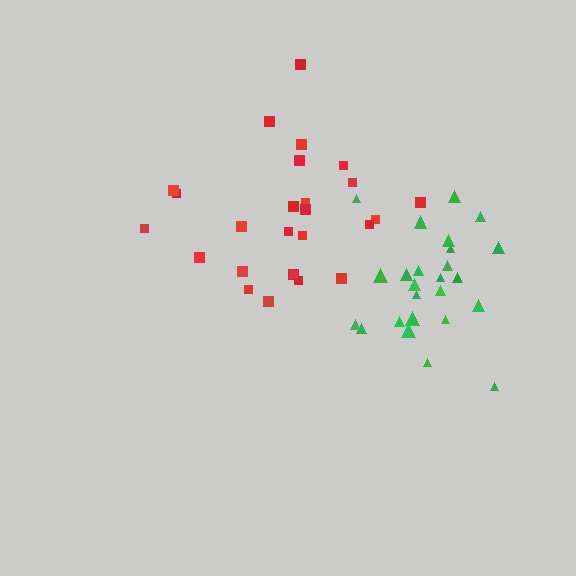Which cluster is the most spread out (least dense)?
Red.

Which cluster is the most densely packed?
Green.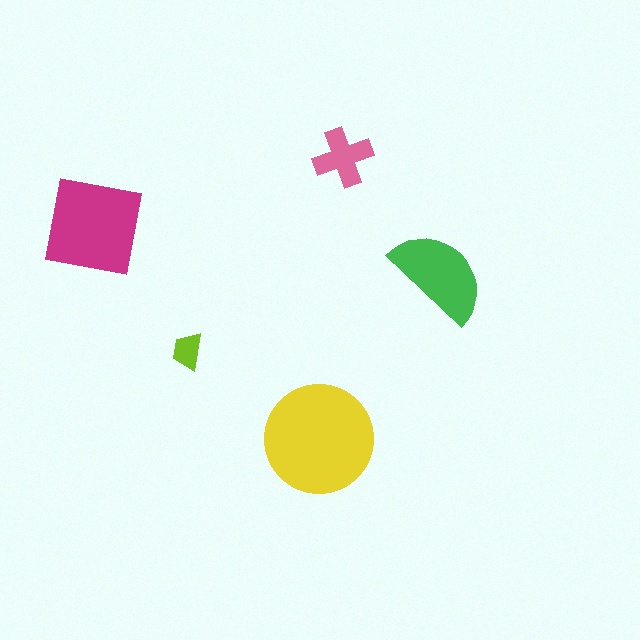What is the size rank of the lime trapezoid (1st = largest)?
5th.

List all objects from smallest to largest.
The lime trapezoid, the pink cross, the green semicircle, the magenta square, the yellow circle.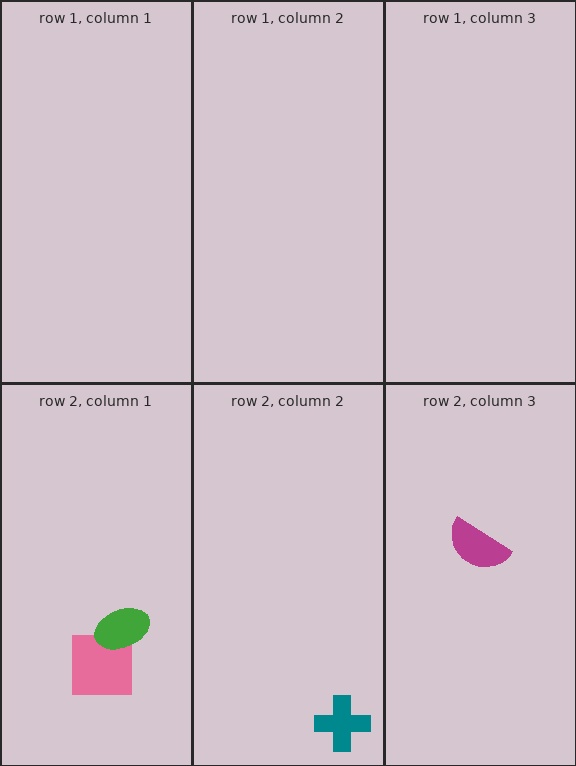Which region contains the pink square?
The row 2, column 1 region.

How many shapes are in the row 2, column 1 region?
2.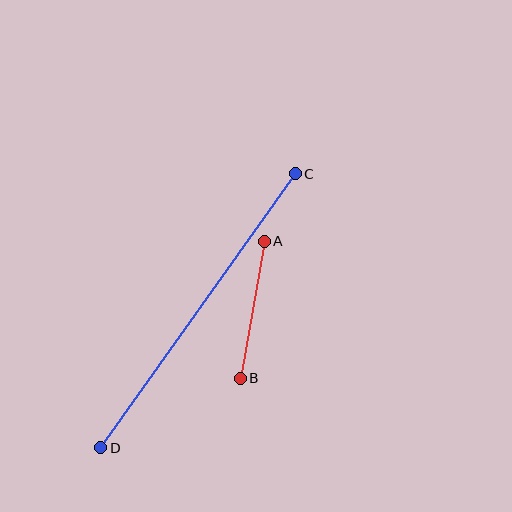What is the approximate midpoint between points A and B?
The midpoint is at approximately (252, 310) pixels.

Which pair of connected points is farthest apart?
Points C and D are farthest apart.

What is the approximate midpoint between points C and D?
The midpoint is at approximately (198, 311) pixels.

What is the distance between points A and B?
The distance is approximately 139 pixels.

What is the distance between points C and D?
The distance is approximately 336 pixels.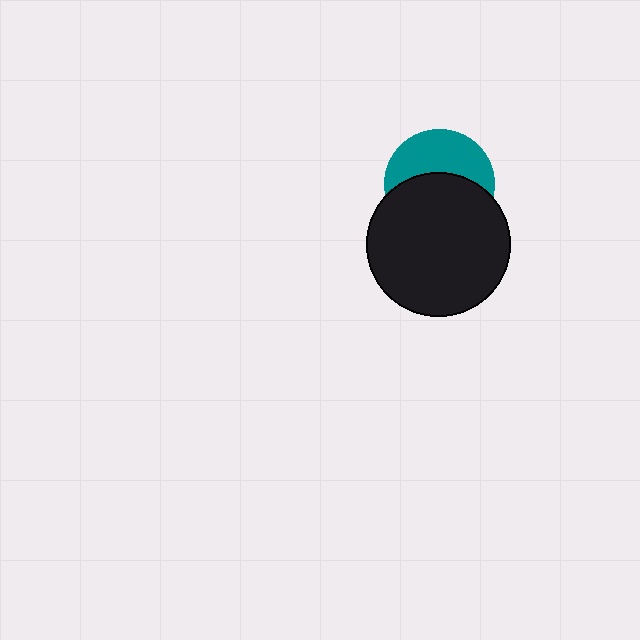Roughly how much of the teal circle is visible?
About half of it is visible (roughly 45%).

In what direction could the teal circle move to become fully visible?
The teal circle could move up. That would shift it out from behind the black circle entirely.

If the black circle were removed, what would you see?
You would see the complete teal circle.